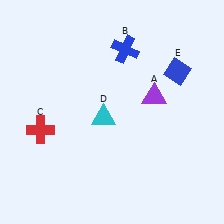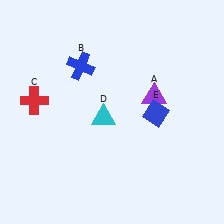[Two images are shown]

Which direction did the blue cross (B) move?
The blue cross (B) moved left.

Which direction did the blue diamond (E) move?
The blue diamond (E) moved down.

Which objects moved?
The objects that moved are: the blue cross (B), the red cross (C), the blue diamond (E).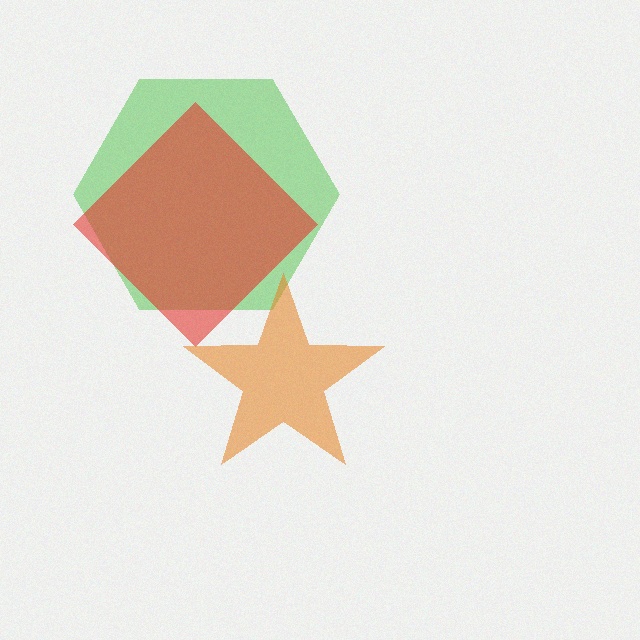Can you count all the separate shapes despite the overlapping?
Yes, there are 3 separate shapes.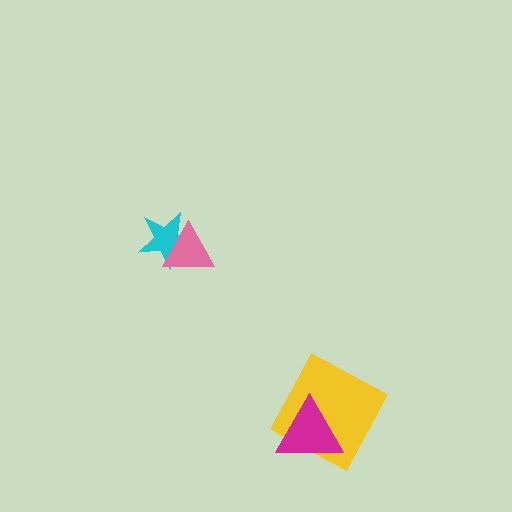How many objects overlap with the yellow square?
1 object overlaps with the yellow square.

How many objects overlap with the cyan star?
1 object overlaps with the cyan star.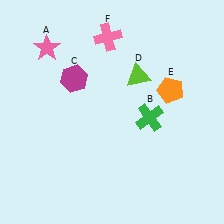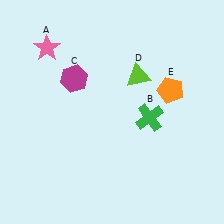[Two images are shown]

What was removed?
The pink cross (F) was removed in Image 2.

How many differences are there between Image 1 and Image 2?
There is 1 difference between the two images.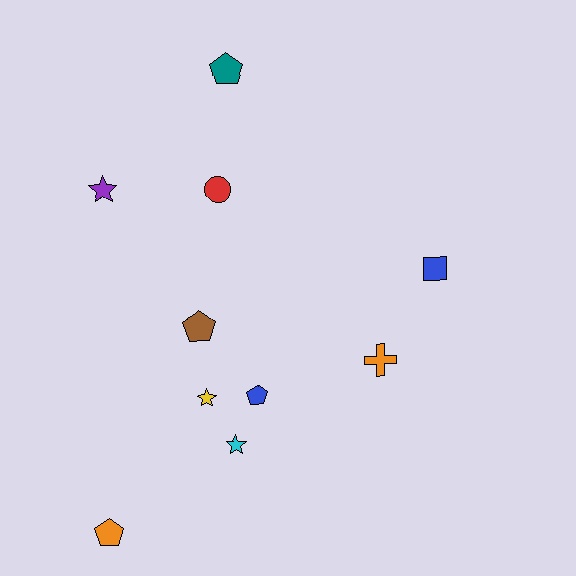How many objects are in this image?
There are 10 objects.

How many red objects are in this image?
There is 1 red object.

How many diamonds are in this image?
There are no diamonds.